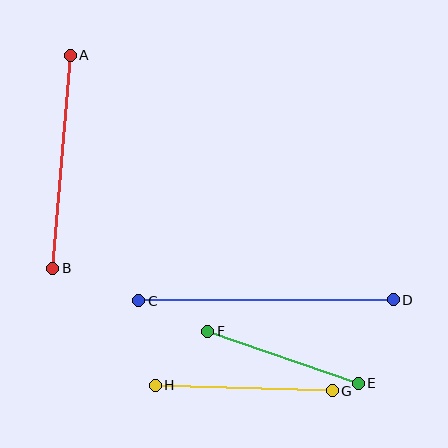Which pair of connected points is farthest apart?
Points C and D are farthest apart.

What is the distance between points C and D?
The distance is approximately 254 pixels.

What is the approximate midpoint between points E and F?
The midpoint is at approximately (283, 357) pixels.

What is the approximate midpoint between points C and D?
The midpoint is at approximately (266, 300) pixels.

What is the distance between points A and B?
The distance is approximately 214 pixels.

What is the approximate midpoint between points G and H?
The midpoint is at approximately (244, 388) pixels.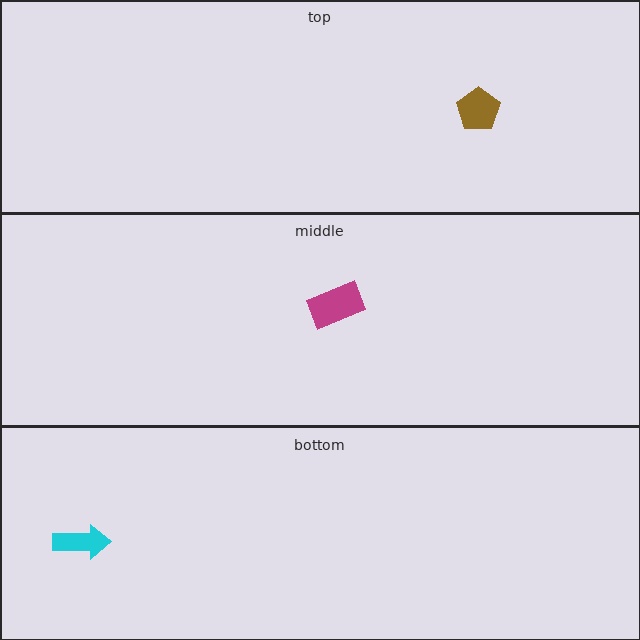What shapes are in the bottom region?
The cyan arrow.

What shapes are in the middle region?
The magenta rectangle.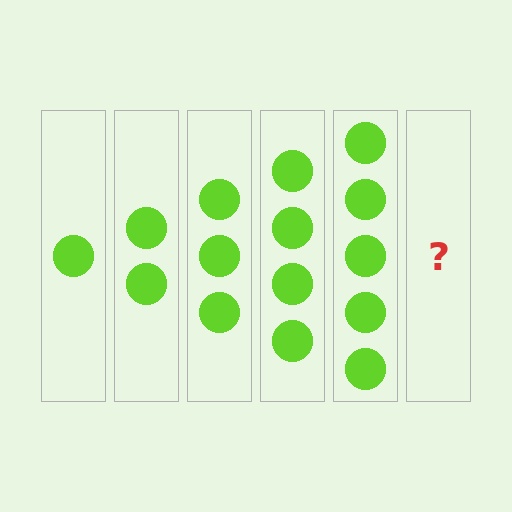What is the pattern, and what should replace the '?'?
The pattern is that each step adds one more circle. The '?' should be 6 circles.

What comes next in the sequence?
The next element should be 6 circles.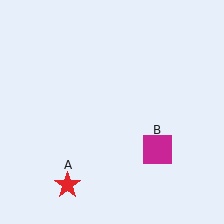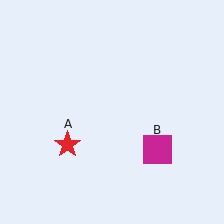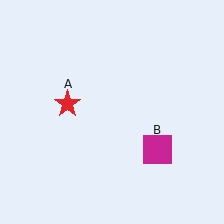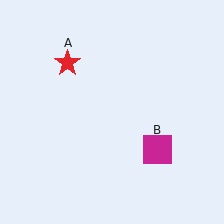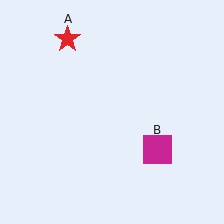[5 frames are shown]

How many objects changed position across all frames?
1 object changed position: red star (object A).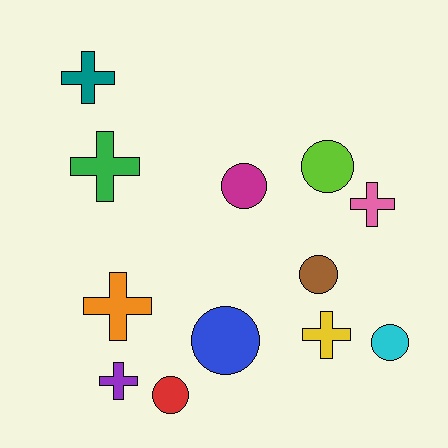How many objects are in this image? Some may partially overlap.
There are 12 objects.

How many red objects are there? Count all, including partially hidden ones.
There is 1 red object.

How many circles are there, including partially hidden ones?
There are 6 circles.